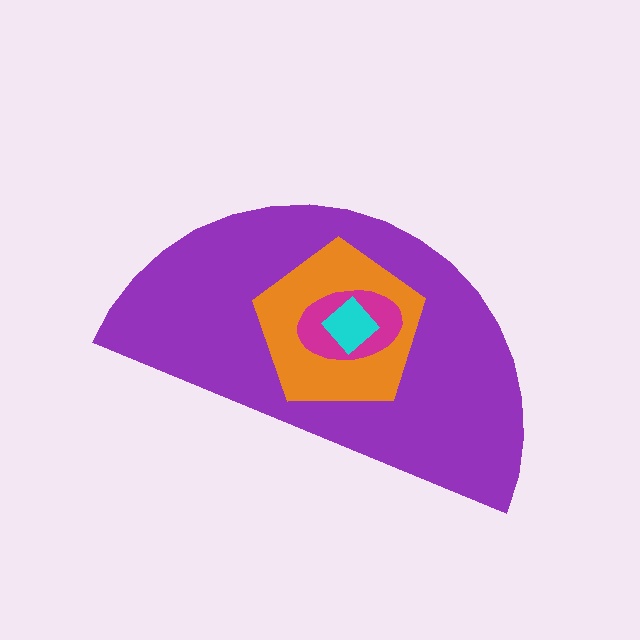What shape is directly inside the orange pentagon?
The magenta ellipse.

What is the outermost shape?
The purple semicircle.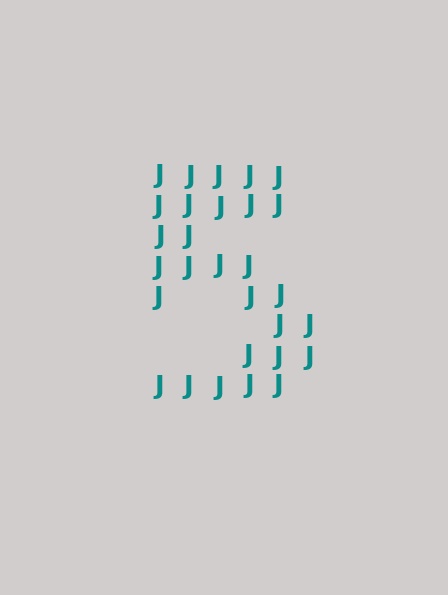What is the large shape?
The large shape is the digit 5.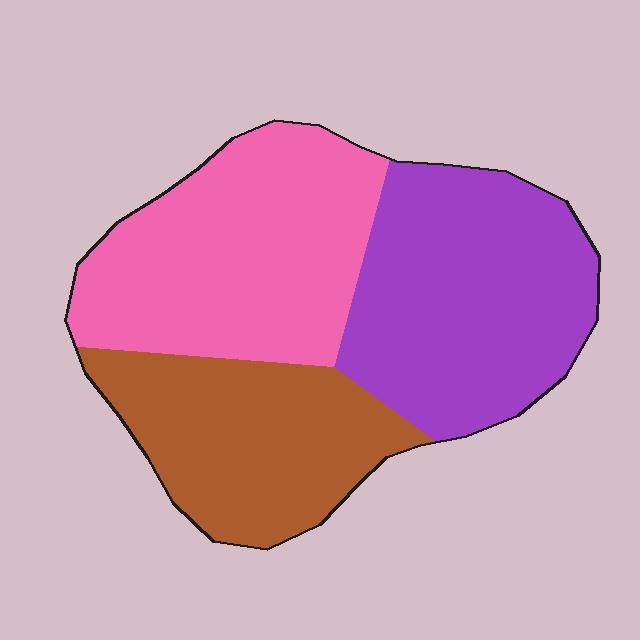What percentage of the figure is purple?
Purple takes up between a quarter and a half of the figure.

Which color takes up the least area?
Brown, at roughly 30%.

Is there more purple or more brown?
Purple.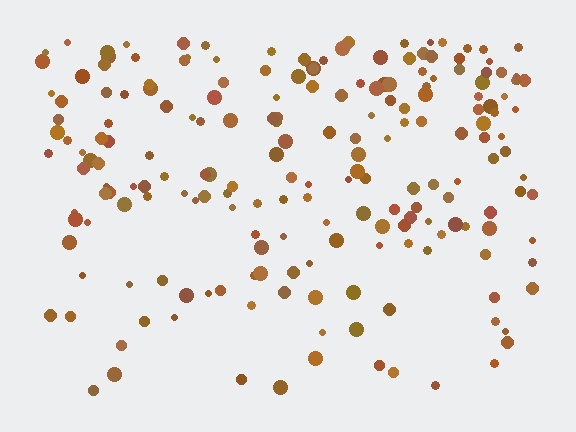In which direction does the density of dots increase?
From bottom to top, with the top side densest.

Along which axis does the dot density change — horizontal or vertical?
Vertical.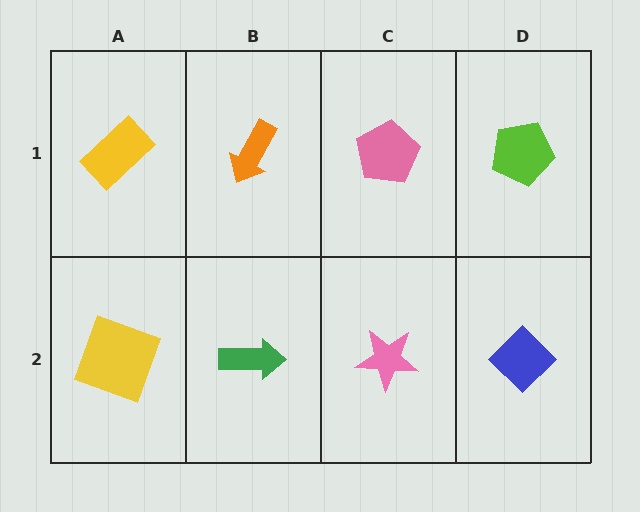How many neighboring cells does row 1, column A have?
2.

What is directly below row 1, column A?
A yellow square.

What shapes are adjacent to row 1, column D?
A blue diamond (row 2, column D), a pink pentagon (row 1, column C).